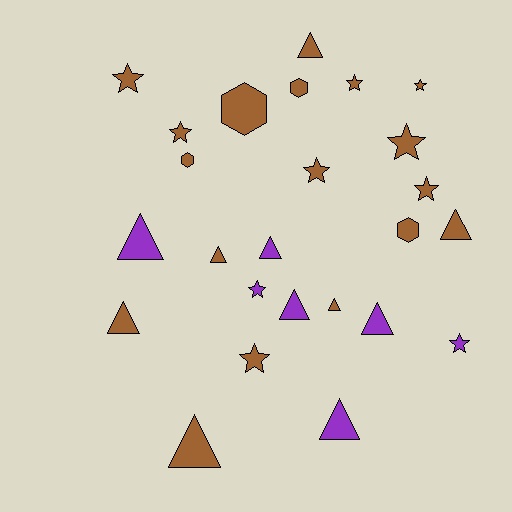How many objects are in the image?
There are 25 objects.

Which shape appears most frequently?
Triangle, with 11 objects.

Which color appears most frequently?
Brown, with 18 objects.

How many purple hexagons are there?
There are no purple hexagons.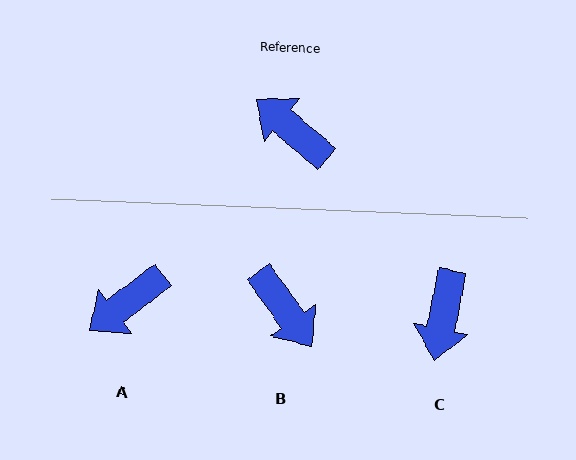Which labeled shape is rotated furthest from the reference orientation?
B, about 166 degrees away.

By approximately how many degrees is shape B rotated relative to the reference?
Approximately 166 degrees counter-clockwise.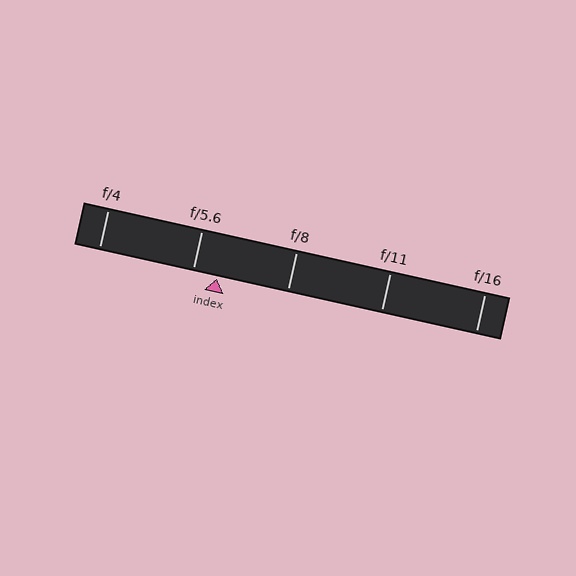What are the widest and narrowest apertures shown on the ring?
The widest aperture shown is f/4 and the narrowest is f/16.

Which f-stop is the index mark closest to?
The index mark is closest to f/5.6.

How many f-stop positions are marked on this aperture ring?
There are 5 f-stop positions marked.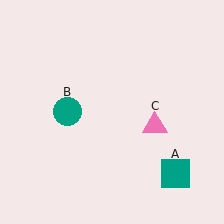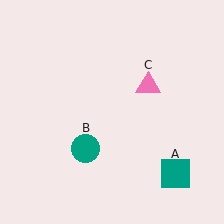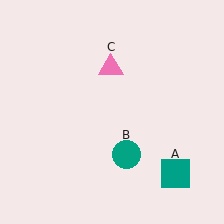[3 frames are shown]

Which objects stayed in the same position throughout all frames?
Teal square (object A) remained stationary.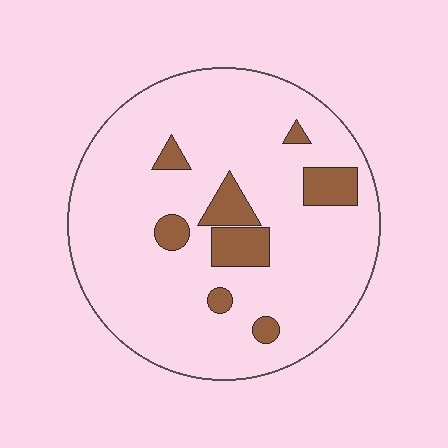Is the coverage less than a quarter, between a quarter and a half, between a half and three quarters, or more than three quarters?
Less than a quarter.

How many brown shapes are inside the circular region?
8.